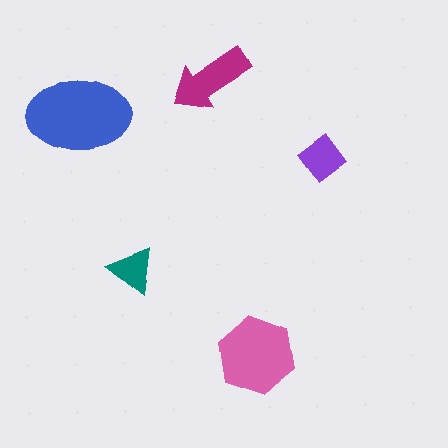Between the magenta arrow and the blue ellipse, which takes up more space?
The blue ellipse.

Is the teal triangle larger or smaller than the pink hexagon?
Smaller.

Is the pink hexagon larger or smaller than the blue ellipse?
Smaller.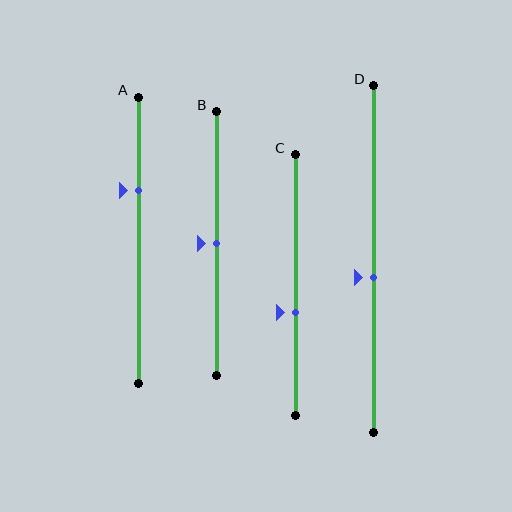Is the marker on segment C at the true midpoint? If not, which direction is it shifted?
No, the marker on segment C is shifted downward by about 11% of the segment length.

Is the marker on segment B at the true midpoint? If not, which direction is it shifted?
Yes, the marker on segment B is at the true midpoint.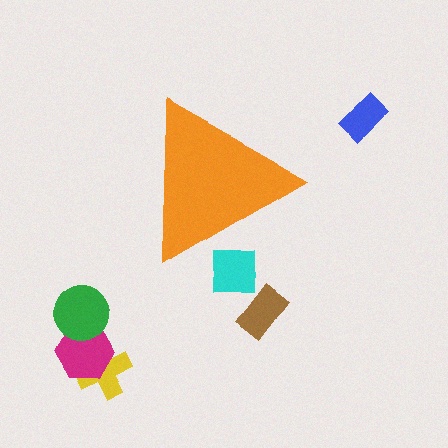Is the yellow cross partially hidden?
No, the yellow cross is fully visible.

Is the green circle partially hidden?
No, the green circle is fully visible.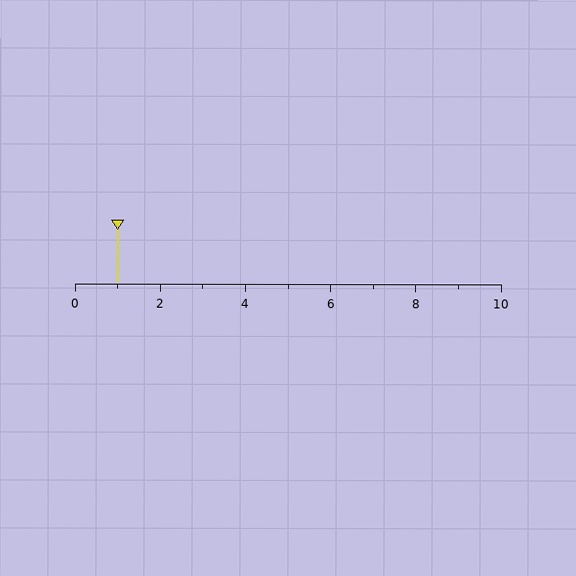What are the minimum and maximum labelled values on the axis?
The axis runs from 0 to 10.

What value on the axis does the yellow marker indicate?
The marker indicates approximately 1.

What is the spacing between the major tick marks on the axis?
The major ticks are spaced 2 apart.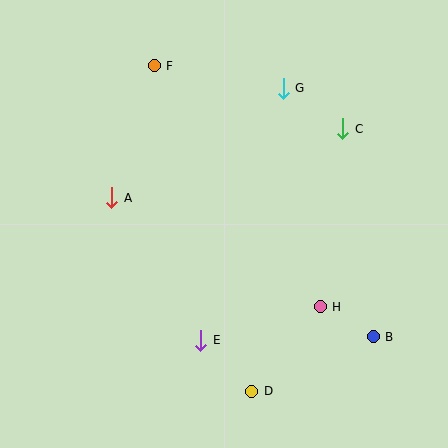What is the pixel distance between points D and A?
The distance between D and A is 239 pixels.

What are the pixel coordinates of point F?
Point F is at (154, 66).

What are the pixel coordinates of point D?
Point D is at (252, 391).